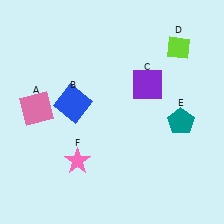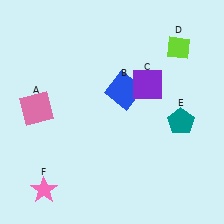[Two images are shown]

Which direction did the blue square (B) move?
The blue square (B) moved right.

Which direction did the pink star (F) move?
The pink star (F) moved left.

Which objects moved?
The objects that moved are: the blue square (B), the pink star (F).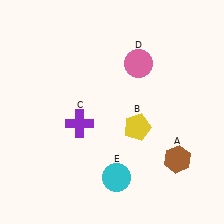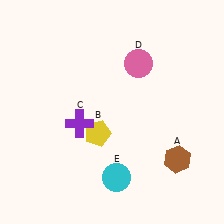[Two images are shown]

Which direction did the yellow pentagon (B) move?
The yellow pentagon (B) moved left.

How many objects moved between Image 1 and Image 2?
1 object moved between the two images.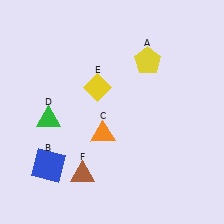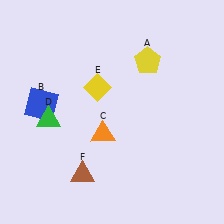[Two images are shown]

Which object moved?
The blue square (B) moved up.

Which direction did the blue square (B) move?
The blue square (B) moved up.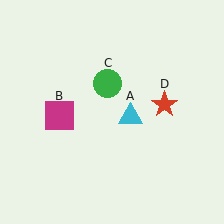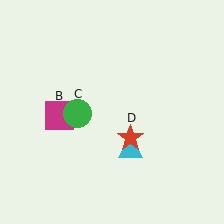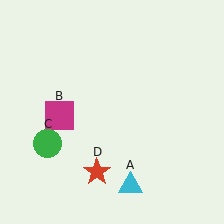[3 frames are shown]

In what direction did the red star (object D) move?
The red star (object D) moved down and to the left.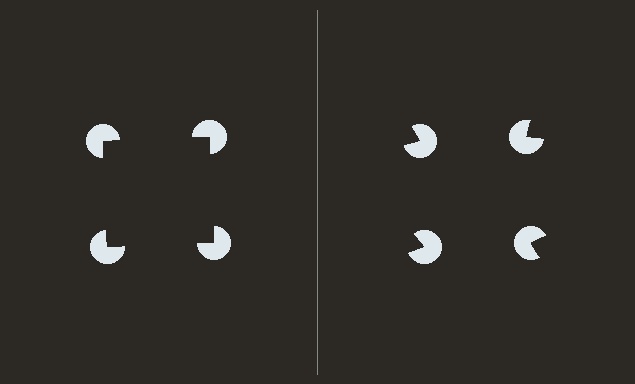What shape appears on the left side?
An illusory square.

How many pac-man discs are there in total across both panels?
8 — 4 on each side.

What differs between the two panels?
The pac-man discs are positioned identically on both sides; only the wedge orientations differ. On the left they align to a square; on the right they are misaligned.